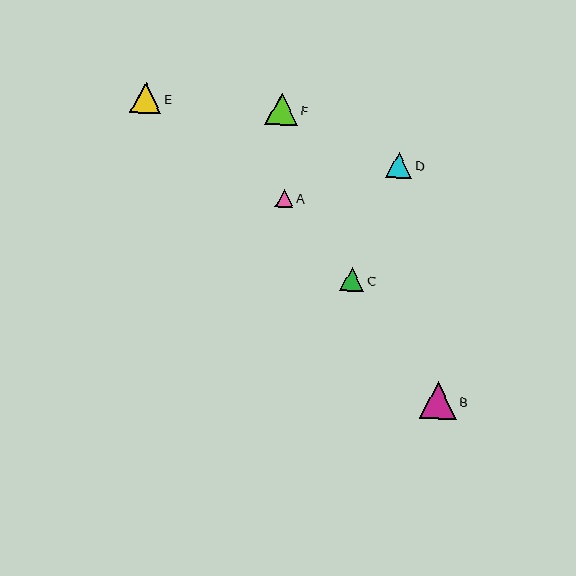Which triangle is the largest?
Triangle B is the largest with a size of approximately 36 pixels.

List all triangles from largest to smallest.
From largest to smallest: B, F, E, D, C, A.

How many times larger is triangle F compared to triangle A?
Triangle F is approximately 1.8 times the size of triangle A.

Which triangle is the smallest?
Triangle A is the smallest with a size of approximately 18 pixels.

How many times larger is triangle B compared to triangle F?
Triangle B is approximately 1.1 times the size of triangle F.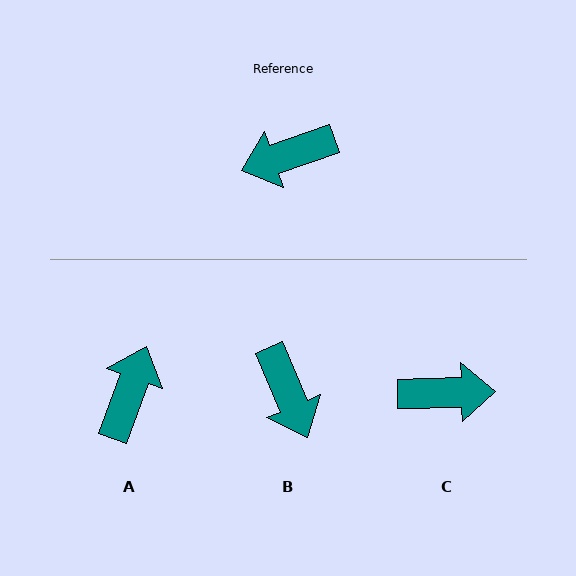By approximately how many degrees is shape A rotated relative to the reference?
Approximately 129 degrees clockwise.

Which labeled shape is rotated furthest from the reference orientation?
C, about 162 degrees away.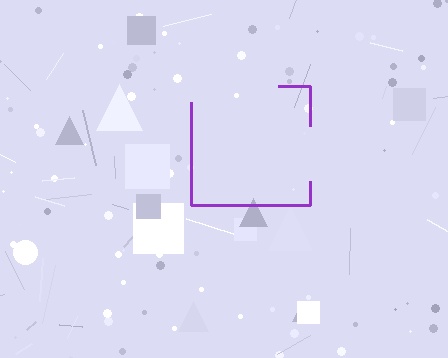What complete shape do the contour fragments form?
The contour fragments form a square.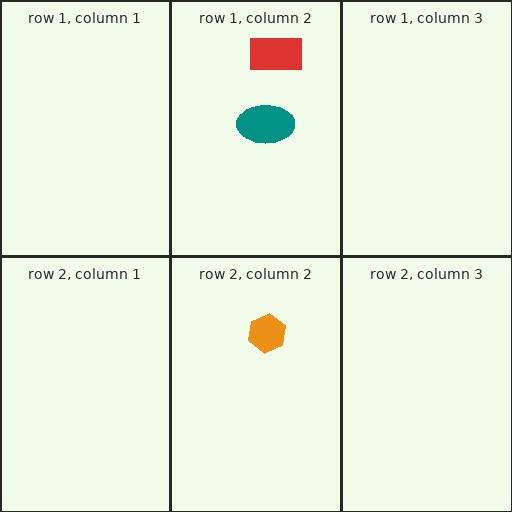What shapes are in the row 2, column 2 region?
The orange hexagon.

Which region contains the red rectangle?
The row 1, column 2 region.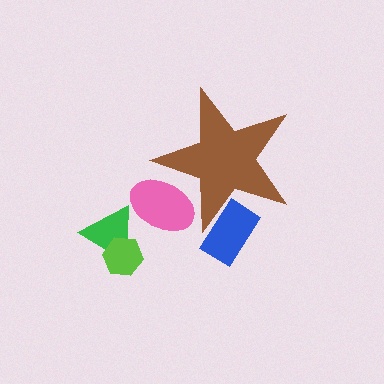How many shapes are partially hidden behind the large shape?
2 shapes are partially hidden.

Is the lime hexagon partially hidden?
No, the lime hexagon is fully visible.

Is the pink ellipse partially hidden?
Yes, the pink ellipse is partially hidden behind the brown star.